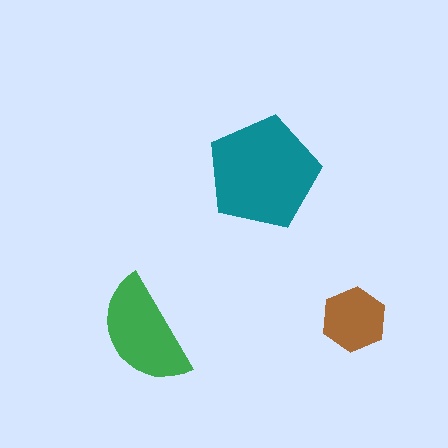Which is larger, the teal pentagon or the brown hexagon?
The teal pentagon.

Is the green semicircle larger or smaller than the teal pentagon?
Smaller.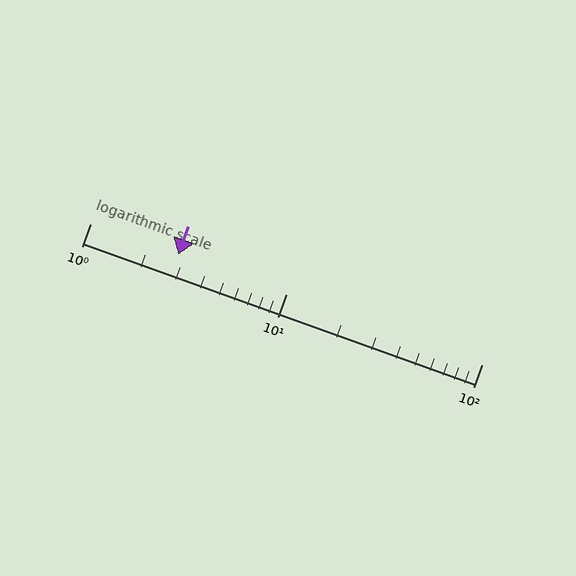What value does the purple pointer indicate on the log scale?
The pointer indicates approximately 2.8.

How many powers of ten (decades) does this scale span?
The scale spans 2 decades, from 1 to 100.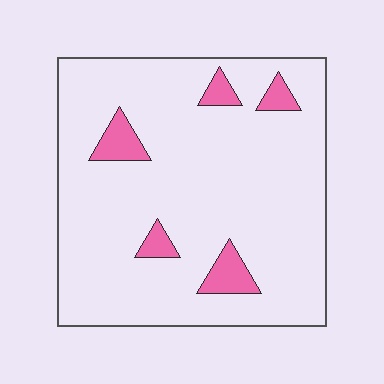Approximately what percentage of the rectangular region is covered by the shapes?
Approximately 10%.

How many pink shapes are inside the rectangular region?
5.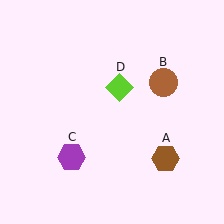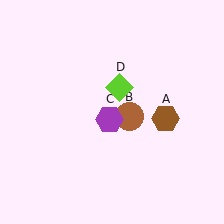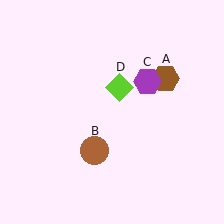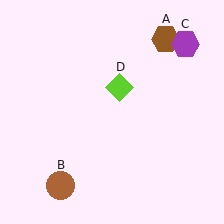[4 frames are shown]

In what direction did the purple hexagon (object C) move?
The purple hexagon (object C) moved up and to the right.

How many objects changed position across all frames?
3 objects changed position: brown hexagon (object A), brown circle (object B), purple hexagon (object C).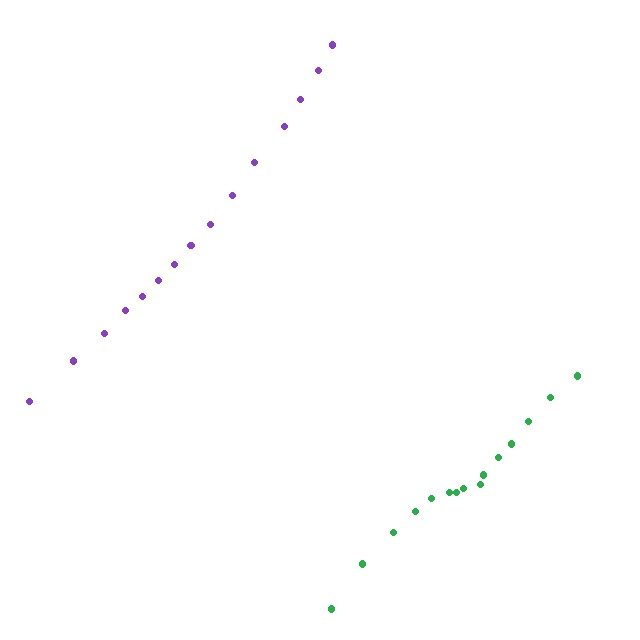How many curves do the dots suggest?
There are 2 distinct paths.